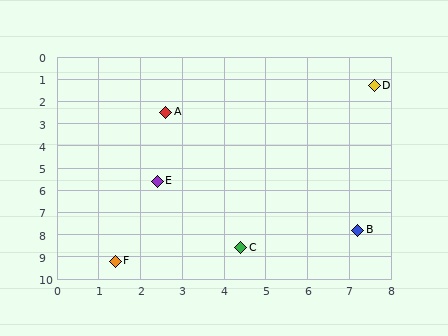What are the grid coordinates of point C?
Point C is at approximately (4.4, 8.6).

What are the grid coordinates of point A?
Point A is at approximately (2.6, 2.5).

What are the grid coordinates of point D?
Point D is at approximately (7.6, 1.3).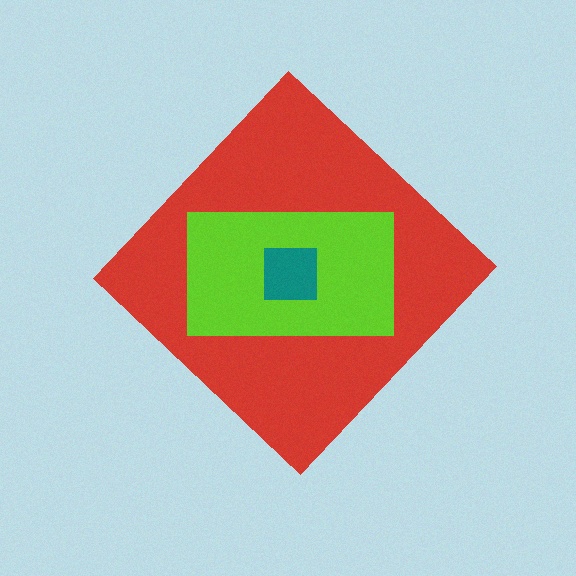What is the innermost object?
The teal square.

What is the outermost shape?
The red diamond.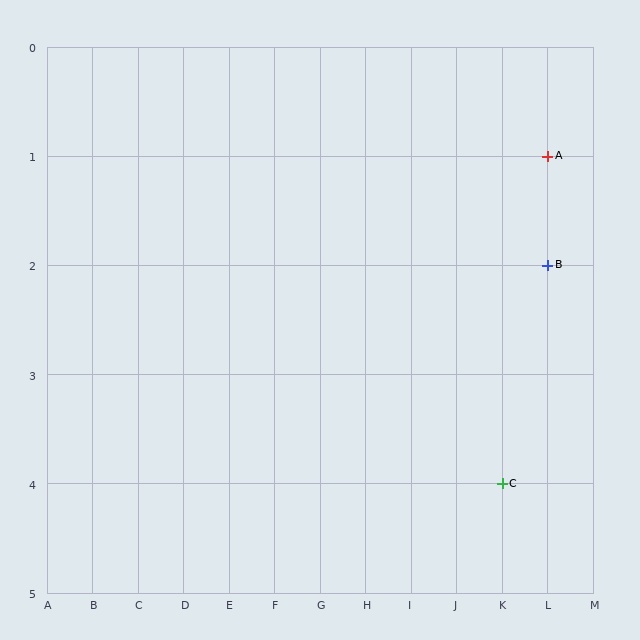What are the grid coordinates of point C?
Point C is at grid coordinates (K, 4).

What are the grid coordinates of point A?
Point A is at grid coordinates (L, 1).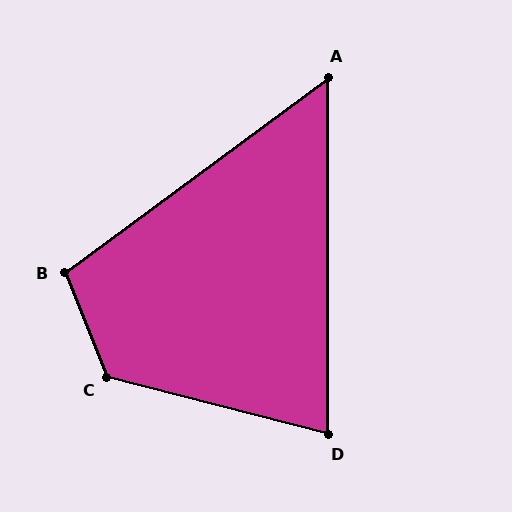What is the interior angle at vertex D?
Approximately 75 degrees (acute).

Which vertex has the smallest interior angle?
A, at approximately 54 degrees.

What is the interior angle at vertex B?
Approximately 105 degrees (obtuse).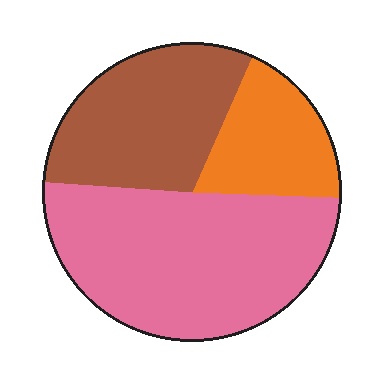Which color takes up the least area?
Orange, at roughly 20%.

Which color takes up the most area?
Pink, at roughly 50%.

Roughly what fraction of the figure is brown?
Brown takes up about one third (1/3) of the figure.